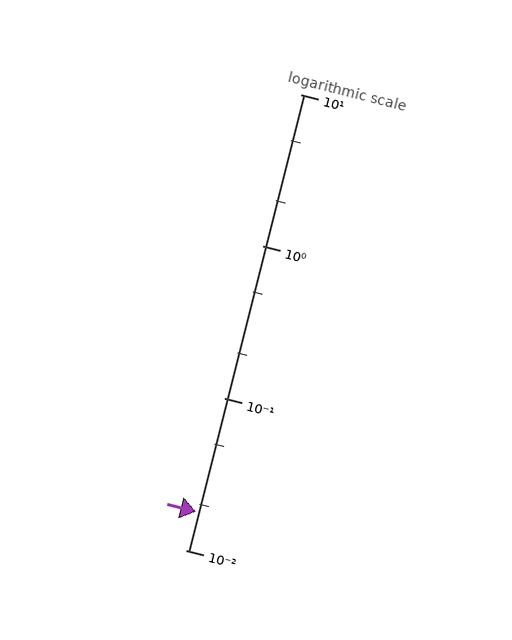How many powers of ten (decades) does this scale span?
The scale spans 3 decades, from 0.01 to 10.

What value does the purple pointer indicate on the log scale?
The pointer indicates approximately 0.018.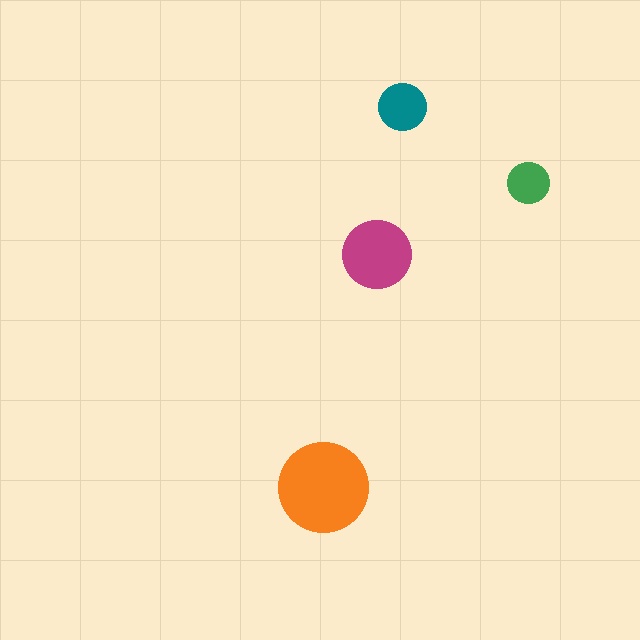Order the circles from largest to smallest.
the orange one, the magenta one, the teal one, the green one.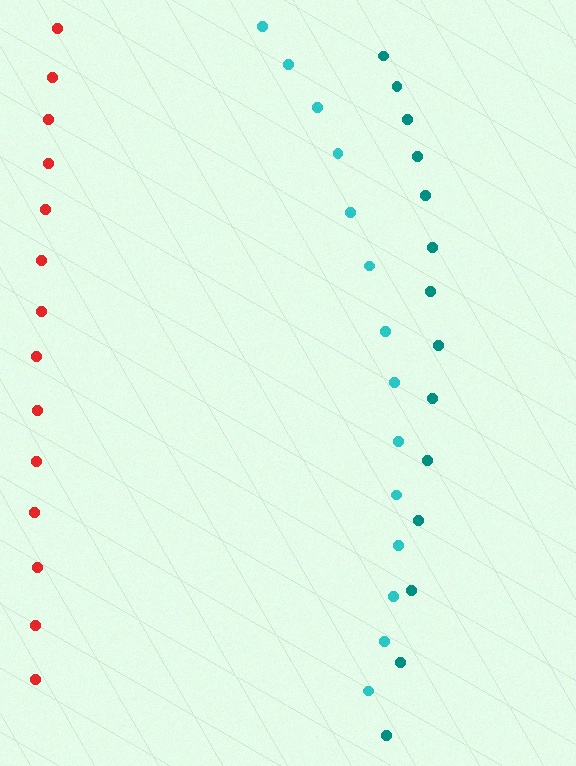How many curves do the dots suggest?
There are 3 distinct paths.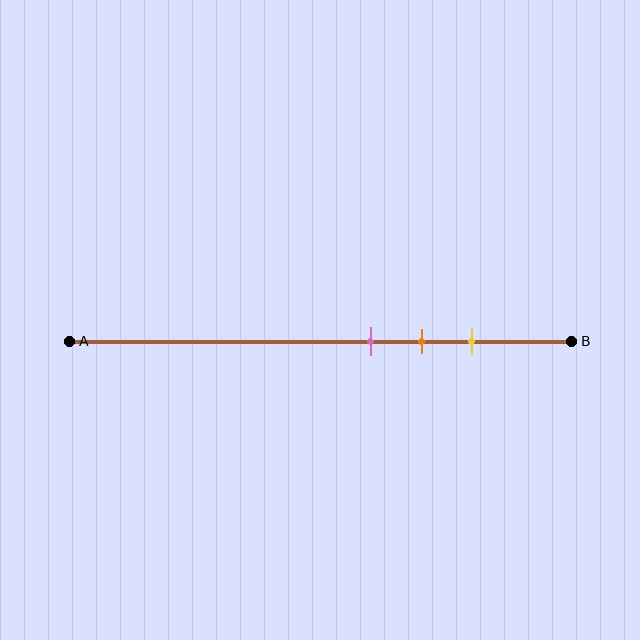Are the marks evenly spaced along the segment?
Yes, the marks are approximately evenly spaced.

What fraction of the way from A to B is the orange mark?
The orange mark is approximately 70% (0.7) of the way from A to B.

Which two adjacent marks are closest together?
The pink and orange marks are the closest adjacent pair.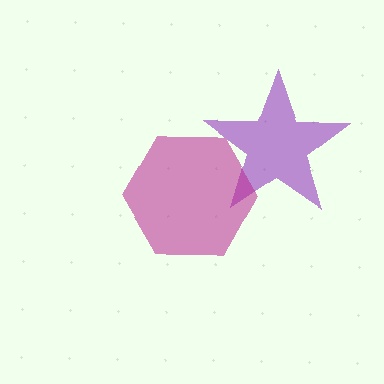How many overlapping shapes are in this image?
There are 2 overlapping shapes in the image.